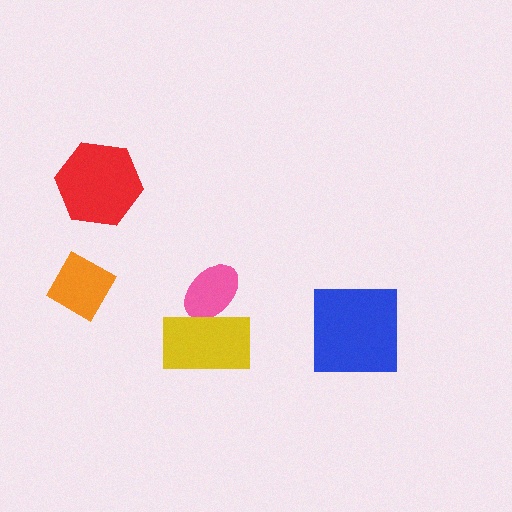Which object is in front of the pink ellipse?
The yellow rectangle is in front of the pink ellipse.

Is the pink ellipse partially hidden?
Yes, it is partially covered by another shape.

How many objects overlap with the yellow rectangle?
1 object overlaps with the yellow rectangle.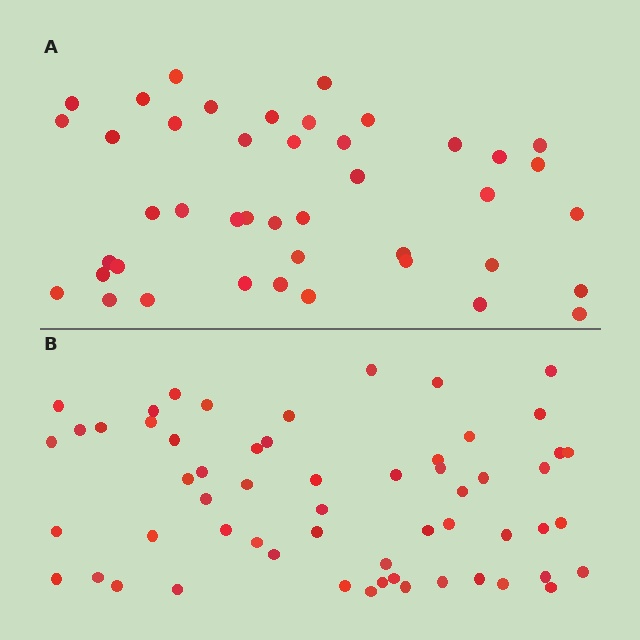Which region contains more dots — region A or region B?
Region B (the bottom region) has more dots.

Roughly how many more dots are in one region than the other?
Region B has approximately 15 more dots than region A.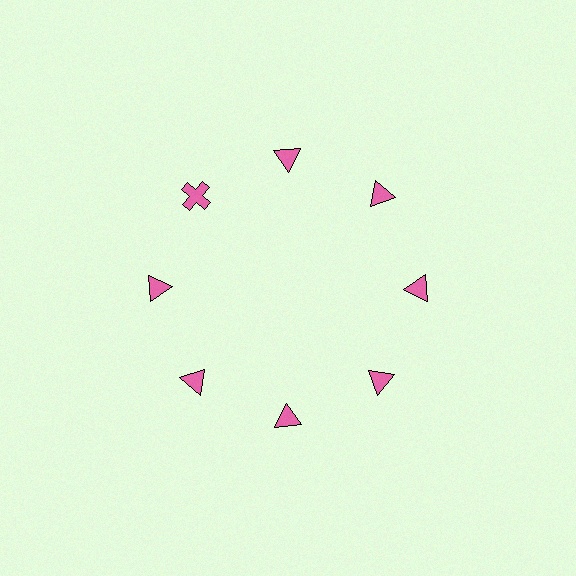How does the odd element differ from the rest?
It has a different shape: cross instead of triangle.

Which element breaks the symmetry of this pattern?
The pink cross at roughly the 10 o'clock position breaks the symmetry. All other shapes are pink triangles.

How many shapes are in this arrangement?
There are 8 shapes arranged in a ring pattern.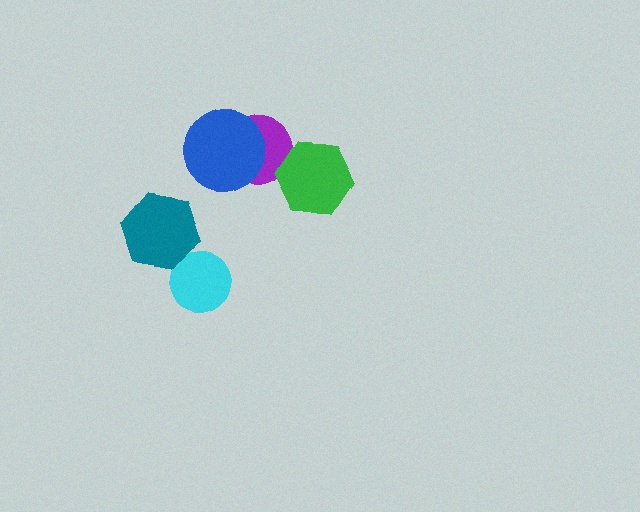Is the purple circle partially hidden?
Yes, it is partially covered by another shape.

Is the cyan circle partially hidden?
No, no other shape covers it.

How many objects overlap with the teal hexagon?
0 objects overlap with the teal hexagon.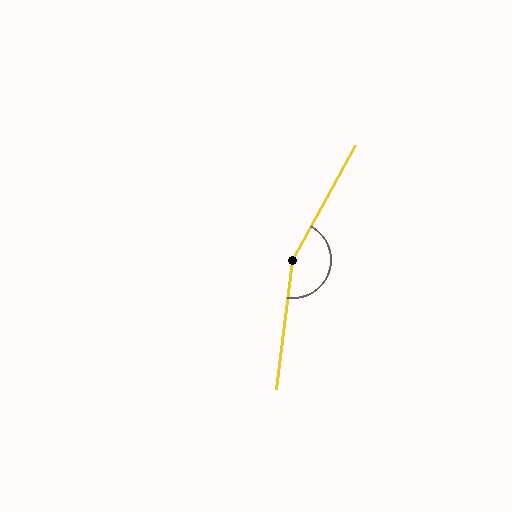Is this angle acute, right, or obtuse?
It is obtuse.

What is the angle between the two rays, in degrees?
Approximately 159 degrees.